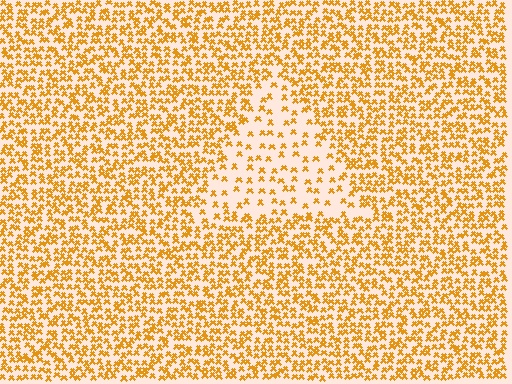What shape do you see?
I see a triangle.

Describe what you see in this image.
The image contains small orange elements arranged at two different densities. A triangle-shaped region is visible where the elements are less densely packed than the surrounding area.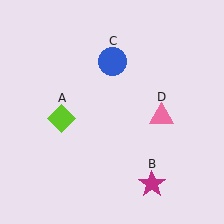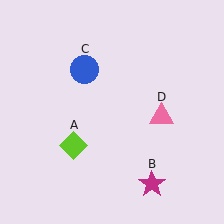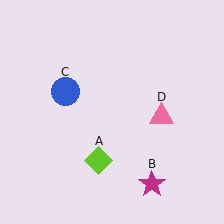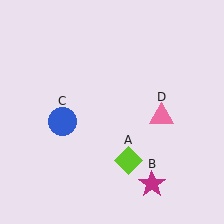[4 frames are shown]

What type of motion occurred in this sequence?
The lime diamond (object A), blue circle (object C) rotated counterclockwise around the center of the scene.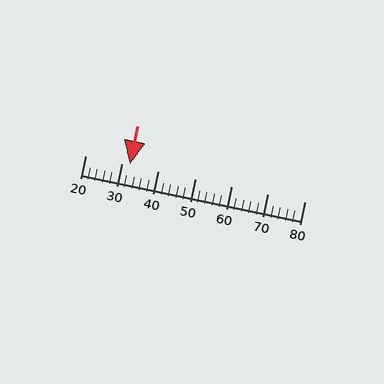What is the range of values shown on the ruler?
The ruler shows values from 20 to 80.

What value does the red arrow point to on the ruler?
The red arrow points to approximately 32.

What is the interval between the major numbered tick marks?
The major tick marks are spaced 10 units apart.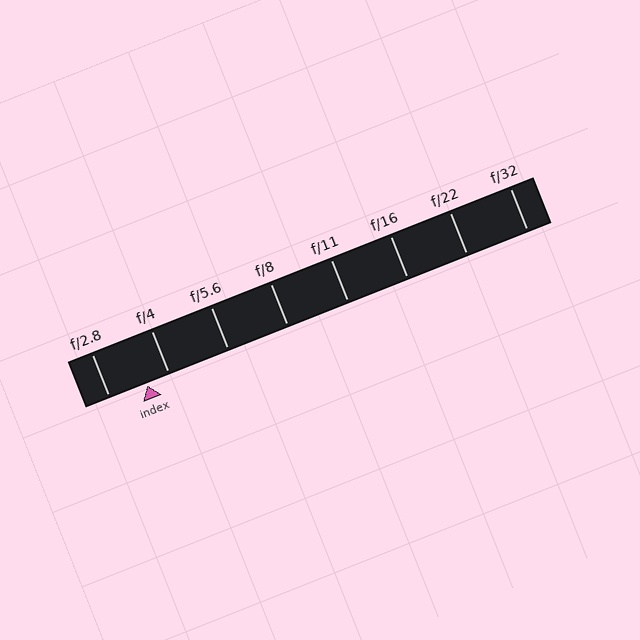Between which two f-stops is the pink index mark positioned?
The index mark is between f/2.8 and f/4.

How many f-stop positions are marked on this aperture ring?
There are 8 f-stop positions marked.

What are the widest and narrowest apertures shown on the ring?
The widest aperture shown is f/2.8 and the narrowest is f/32.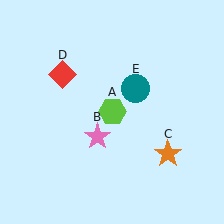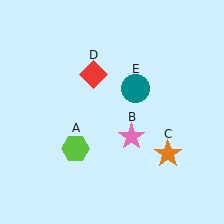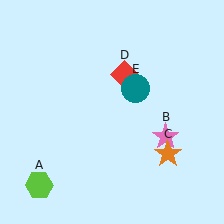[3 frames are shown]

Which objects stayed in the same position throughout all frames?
Orange star (object C) and teal circle (object E) remained stationary.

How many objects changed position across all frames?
3 objects changed position: lime hexagon (object A), pink star (object B), red diamond (object D).